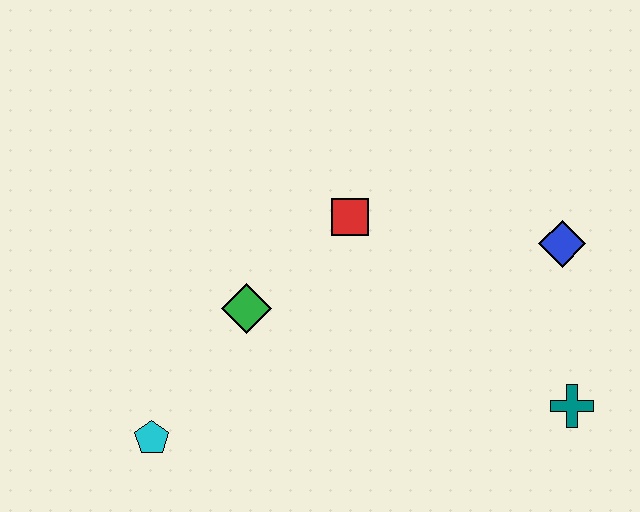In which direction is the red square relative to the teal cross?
The red square is to the left of the teal cross.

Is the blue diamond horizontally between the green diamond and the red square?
No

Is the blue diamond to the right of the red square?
Yes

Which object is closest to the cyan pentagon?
The green diamond is closest to the cyan pentagon.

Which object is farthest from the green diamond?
The teal cross is farthest from the green diamond.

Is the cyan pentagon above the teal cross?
No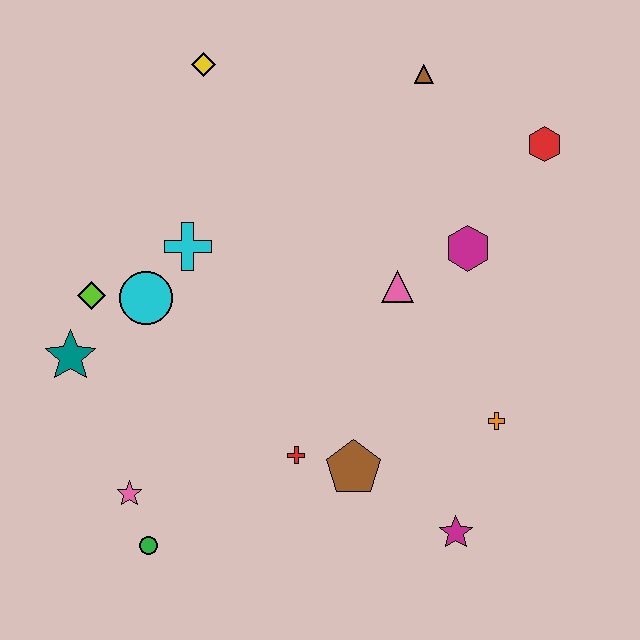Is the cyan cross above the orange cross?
Yes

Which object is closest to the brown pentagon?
The red cross is closest to the brown pentagon.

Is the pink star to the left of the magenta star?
Yes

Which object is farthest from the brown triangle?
The green circle is farthest from the brown triangle.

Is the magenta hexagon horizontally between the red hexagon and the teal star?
Yes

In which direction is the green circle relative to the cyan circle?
The green circle is below the cyan circle.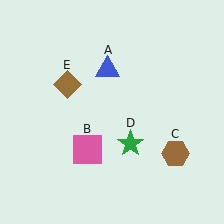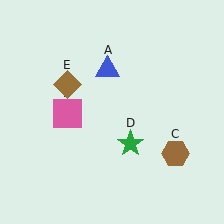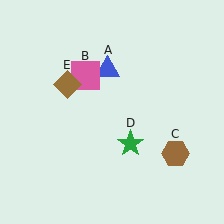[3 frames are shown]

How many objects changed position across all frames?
1 object changed position: pink square (object B).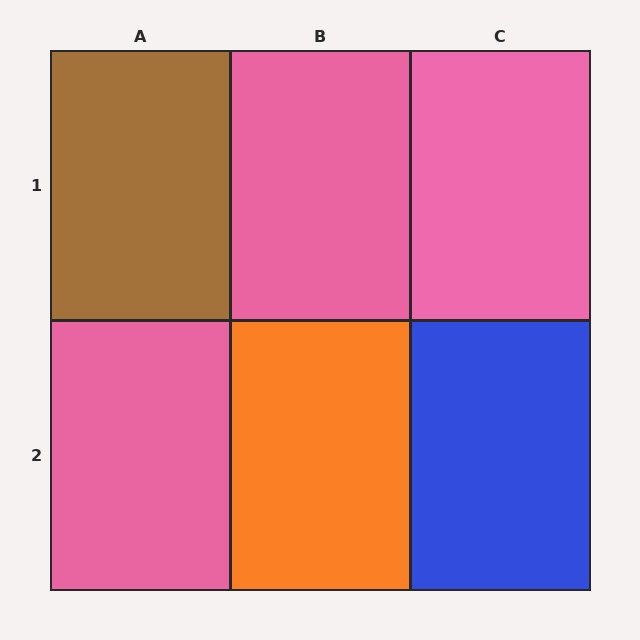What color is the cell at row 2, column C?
Blue.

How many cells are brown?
1 cell is brown.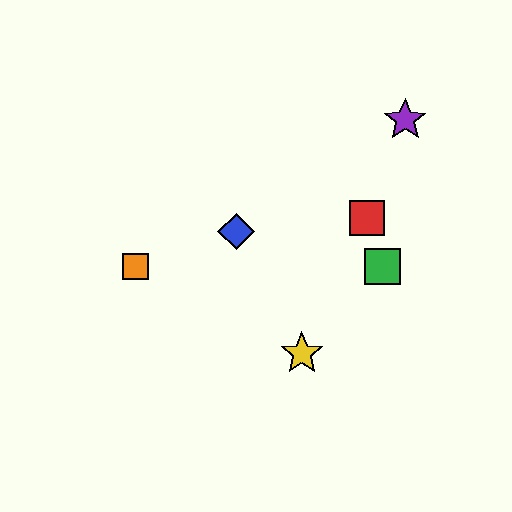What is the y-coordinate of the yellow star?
The yellow star is at y≈354.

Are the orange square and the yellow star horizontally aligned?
No, the orange square is at y≈266 and the yellow star is at y≈354.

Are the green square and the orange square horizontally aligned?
Yes, both are at y≈266.